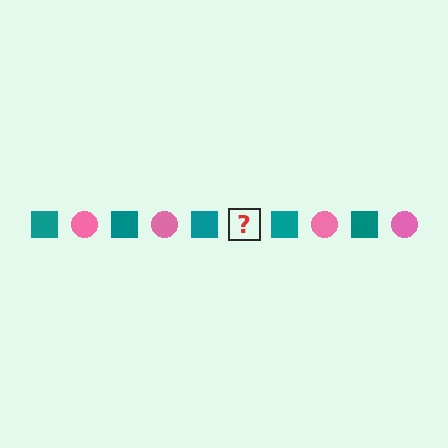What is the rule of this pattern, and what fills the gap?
The rule is that the pattern alternates between teal square and pink circle. The gap should be filled with a pink circle.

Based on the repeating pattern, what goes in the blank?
The blank should be a pink circle.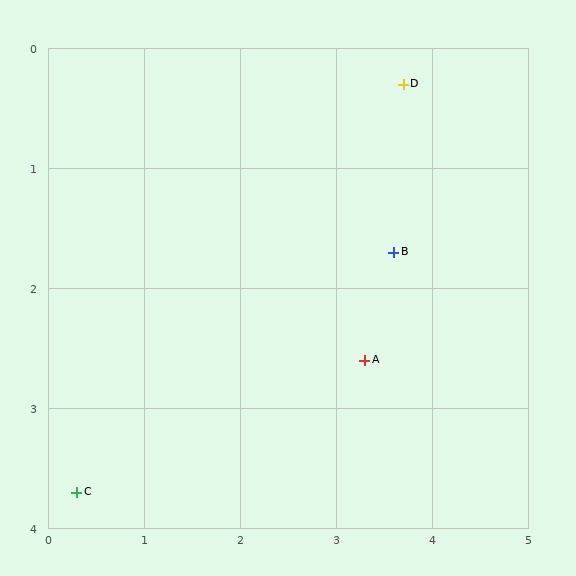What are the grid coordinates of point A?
Point A is at approximately (3.3, 2.6).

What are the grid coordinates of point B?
Point B is at approximately (3.6, 1.7).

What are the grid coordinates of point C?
Point C is at approximately (0.3, 3.7).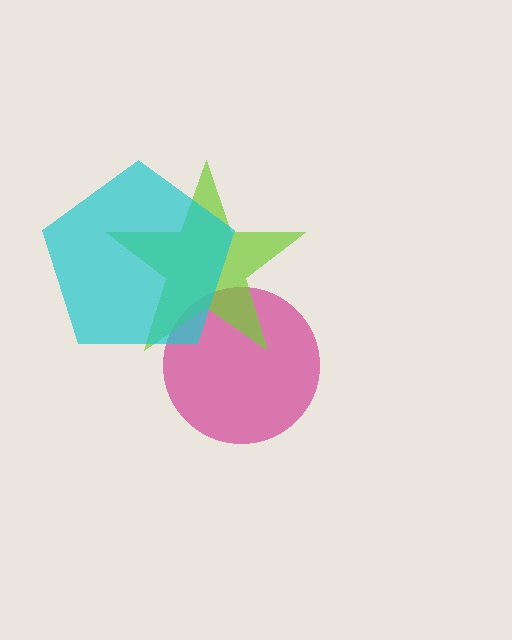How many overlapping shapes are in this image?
There are 3 overlapping shapes in the image.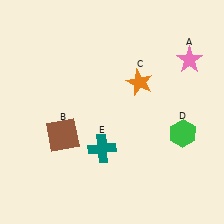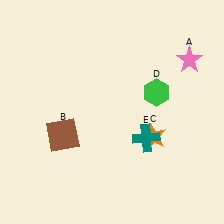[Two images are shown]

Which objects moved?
The objects that moved are: the orange star (C), the green hexagon (D), the teal cross (E).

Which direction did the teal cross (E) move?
The teal cross (E) moved right.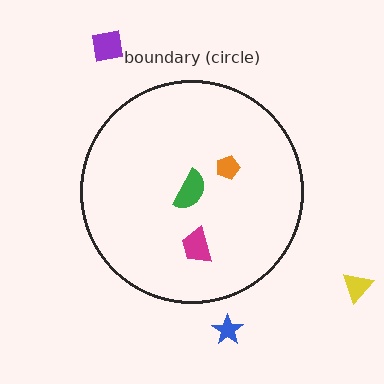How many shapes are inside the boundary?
3 inside, 3 outside.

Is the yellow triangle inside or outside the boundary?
Outside.